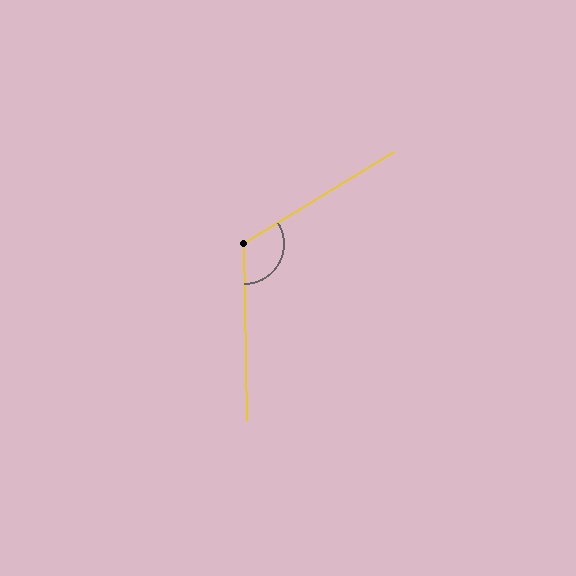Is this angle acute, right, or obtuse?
It is obtuse.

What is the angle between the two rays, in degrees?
Approximately 121 degrees.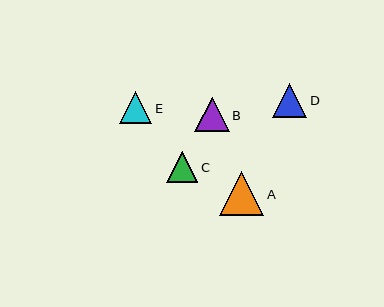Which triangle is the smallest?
Triangle C is the smallest with a size of approximately 31 pixels.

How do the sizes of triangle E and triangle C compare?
Triangle E and triangle C are approximately the same size.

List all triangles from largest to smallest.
From largest to smallest: A, D, B, E, C.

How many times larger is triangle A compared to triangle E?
Triangle A is approximately 1.4 times the size of triangle E.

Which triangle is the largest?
Triangle A is the largest with a size of approximately 44 pixels.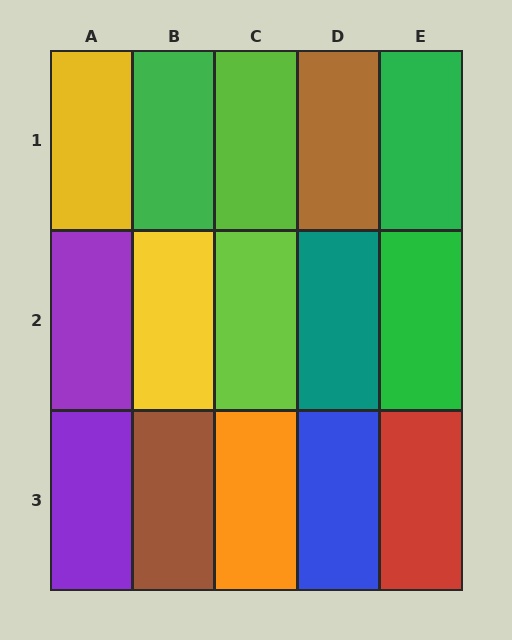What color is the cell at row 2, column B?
Yellow.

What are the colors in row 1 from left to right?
Yellow, green, lime, brown, green.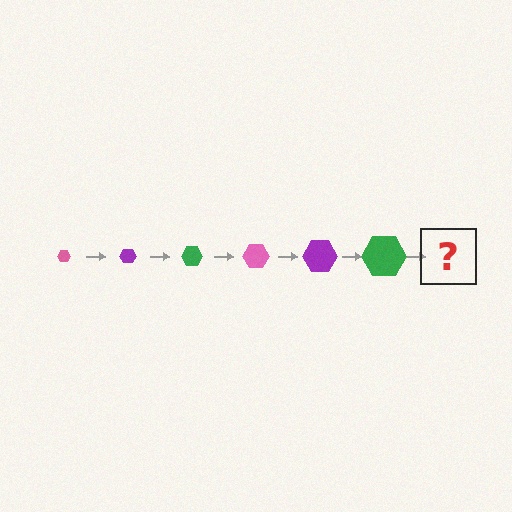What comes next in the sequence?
The next element should be a pink hexagon, larger than the previous one.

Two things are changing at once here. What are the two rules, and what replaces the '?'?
The two rules are that the hexagon grows larger each step and the color cycles through pink, purple, and green. The '?' should be a pink hexagon, larger than the previous one.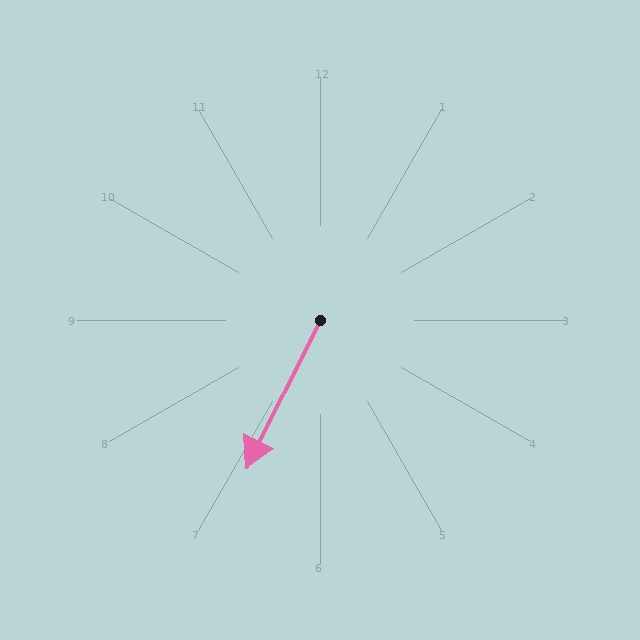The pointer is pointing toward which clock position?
Roughly 7 o'clock.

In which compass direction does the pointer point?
Southwest.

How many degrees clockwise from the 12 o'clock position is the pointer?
Approximately 207 degrees.